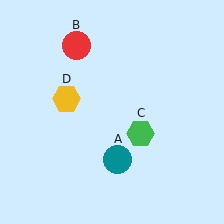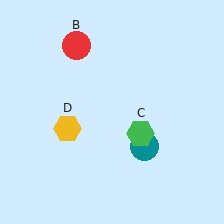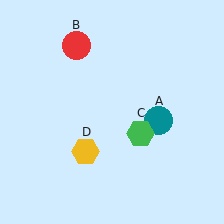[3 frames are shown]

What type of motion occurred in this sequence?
The teal circle (object A), yellow hexagon (object D) rotated counterclockwise around the center of the scene.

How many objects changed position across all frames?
2 objects changed position: teal circle (object A), yellow hexagon (object D).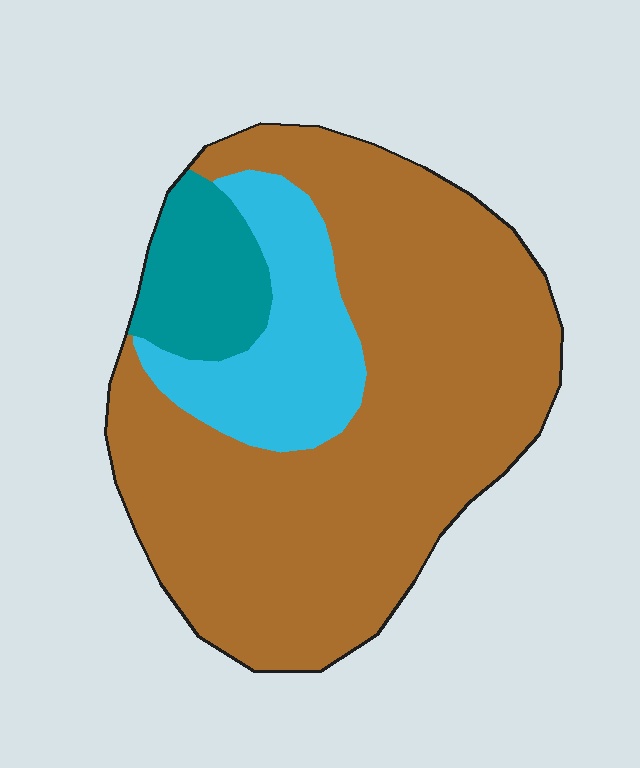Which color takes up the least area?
Teal, at roughly 10%.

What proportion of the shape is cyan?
Cyan covers around 15% of the shape.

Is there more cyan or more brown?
Brown.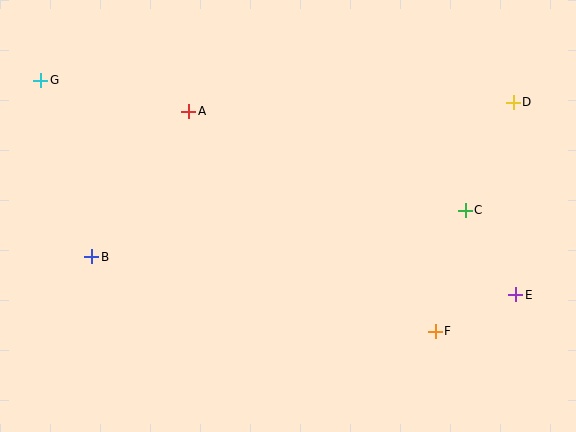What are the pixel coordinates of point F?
Point F is at (435, 331).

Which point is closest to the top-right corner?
Point D is closest to the top-right corner.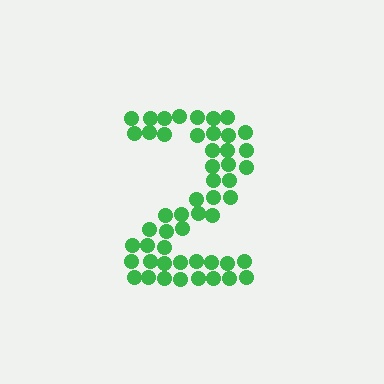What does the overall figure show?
The overall figure shows the digit 2.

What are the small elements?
The small elements are circles.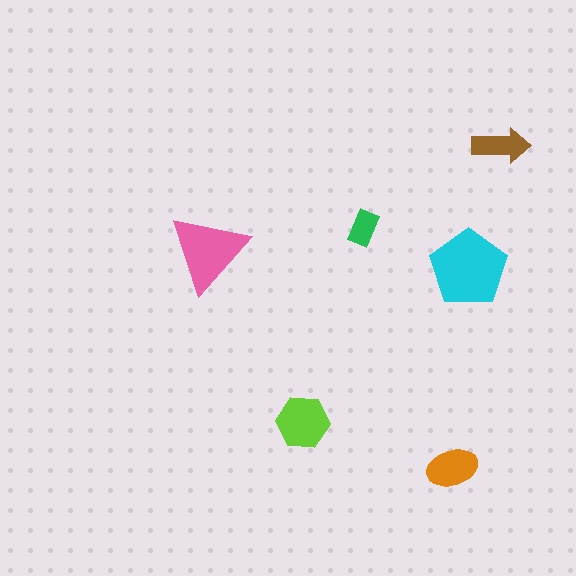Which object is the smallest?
The green rectangle.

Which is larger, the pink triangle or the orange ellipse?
The pink triangle.